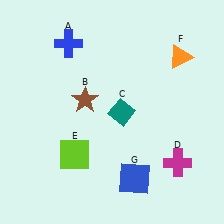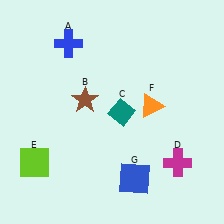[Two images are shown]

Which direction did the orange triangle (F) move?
The orange triangle (F) moved down.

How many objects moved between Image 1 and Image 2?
2 objects moved between the two images.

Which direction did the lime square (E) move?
The lime square (E) moved left.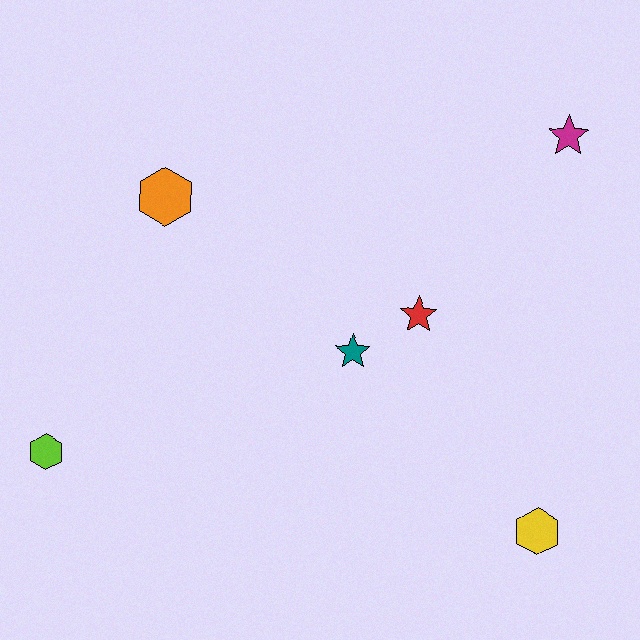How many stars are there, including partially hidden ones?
There are 3 stars.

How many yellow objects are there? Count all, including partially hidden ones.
There is 1 yellow object.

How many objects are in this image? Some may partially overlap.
There are 6 objects.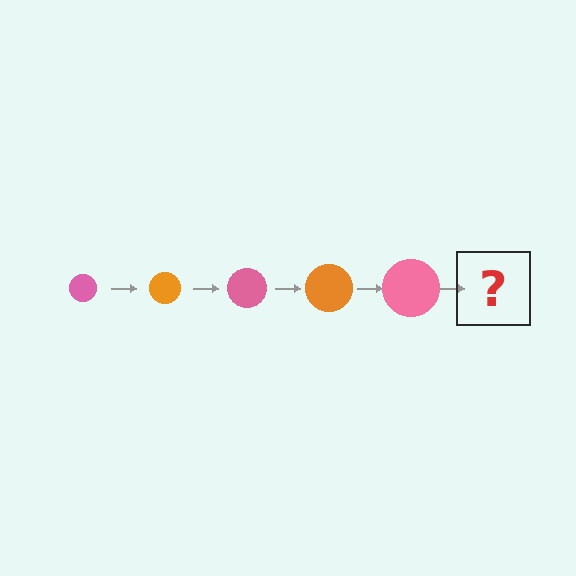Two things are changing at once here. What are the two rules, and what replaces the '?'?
The two rules are that the circle grows larger each step and the color cycles through pink and orange. The '?' should be an orange circle, larger than the previous one.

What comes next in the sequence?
The next element should be an orange circle, larger than the previous one.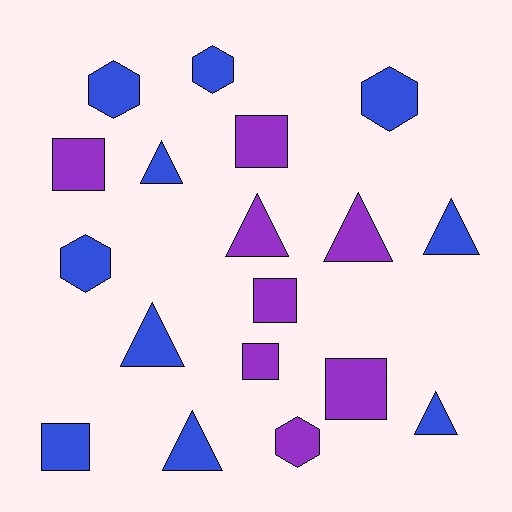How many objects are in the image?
There are 18 objects.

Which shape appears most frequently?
Triangle, with 7 objects.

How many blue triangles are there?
There are 5 blue triangles.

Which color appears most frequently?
Blue, with 10 objects.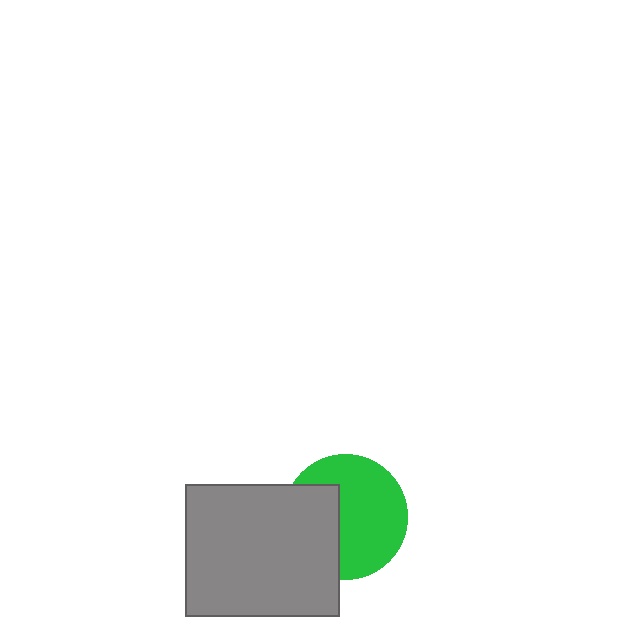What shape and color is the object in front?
The object in front is a gray rectangle.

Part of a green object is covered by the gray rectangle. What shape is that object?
It is a circle.